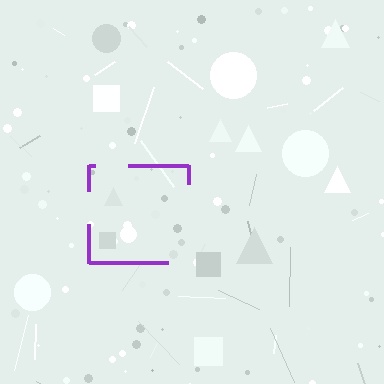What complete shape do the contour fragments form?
The contour fragments form a square.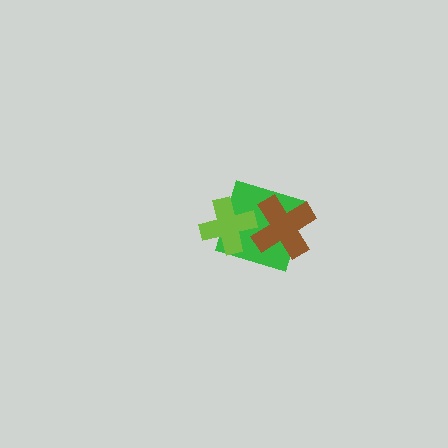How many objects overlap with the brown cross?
1 object overlaps with the brown cross.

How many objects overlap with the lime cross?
1 object overlaps with the lime cross.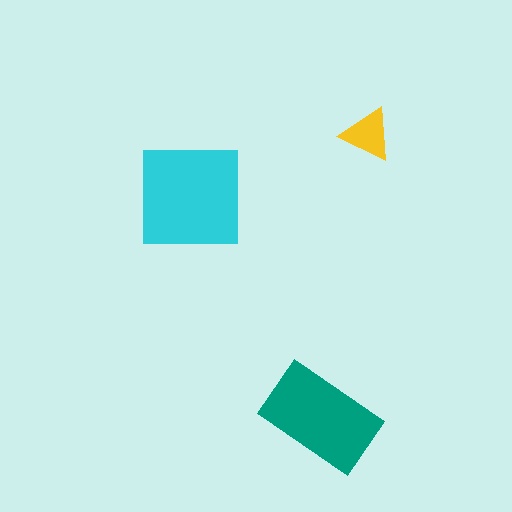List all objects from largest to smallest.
The cyan square, the teal rectangle, the yellow triangle.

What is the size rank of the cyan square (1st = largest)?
1st.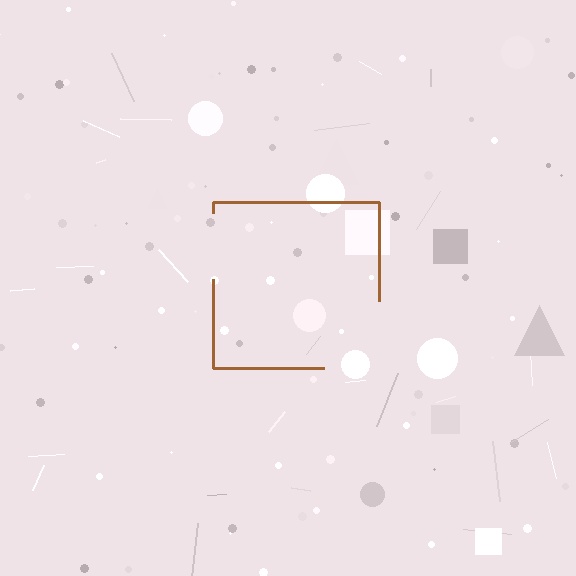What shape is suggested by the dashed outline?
The dashed outline suggests a square.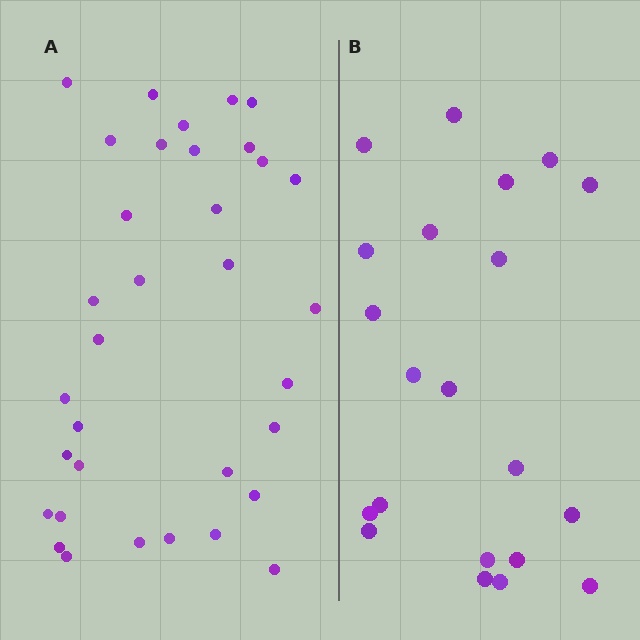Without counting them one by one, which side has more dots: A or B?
Region A (the left region) has more dots.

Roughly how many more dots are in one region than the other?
Region A has approximately 15 more dots than region B.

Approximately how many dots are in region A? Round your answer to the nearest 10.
About 30 dots. (The exact count is 34, which rounds to 30.)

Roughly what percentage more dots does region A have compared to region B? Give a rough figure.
About 60% more.